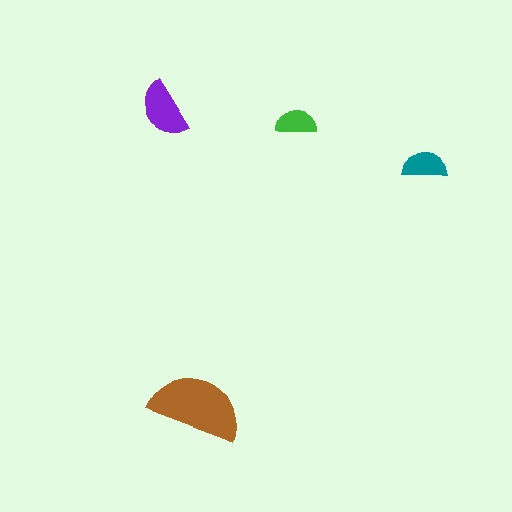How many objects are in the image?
There are 4 objects in the image.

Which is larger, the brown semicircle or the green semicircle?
The brown one.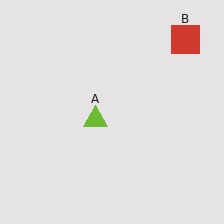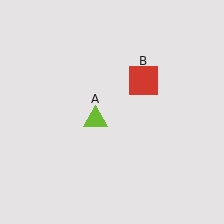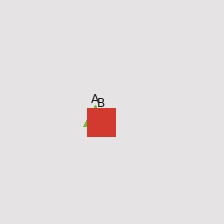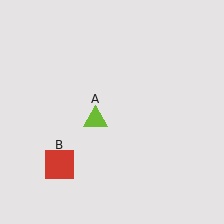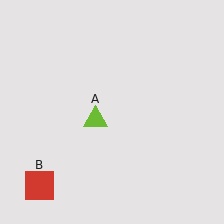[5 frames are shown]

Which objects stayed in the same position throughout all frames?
Lime triangle (object A) remained stationary.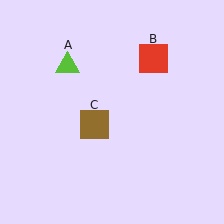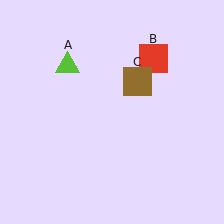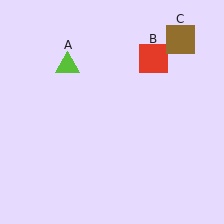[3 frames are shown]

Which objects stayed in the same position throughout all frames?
Lime triangle (object A) and red square (object B) remained stationary.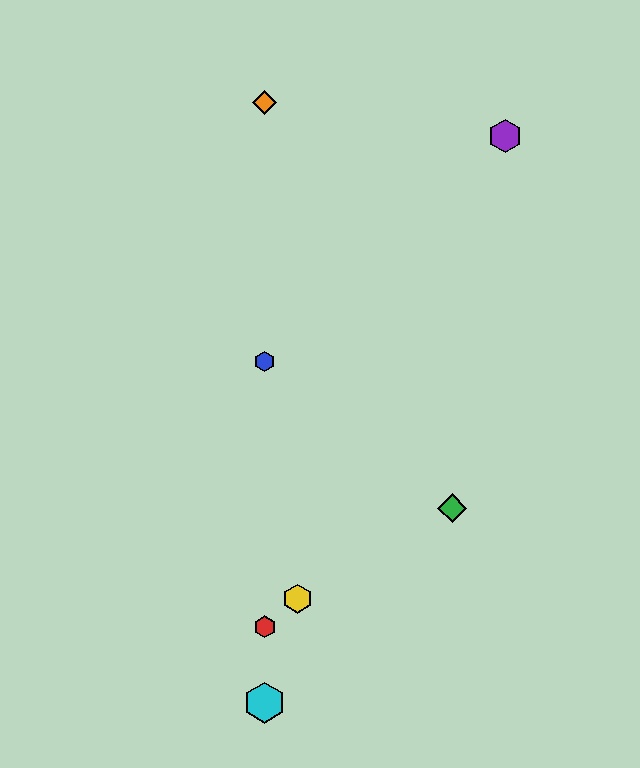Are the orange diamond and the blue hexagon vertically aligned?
Yes, both are at x≈265.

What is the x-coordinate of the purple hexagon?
The purple hexagon is at x≈505.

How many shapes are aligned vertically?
4 shapes (the red hexagon, the blue hexagon, the orange diamond, the cyan hexagon) are aligned vertically.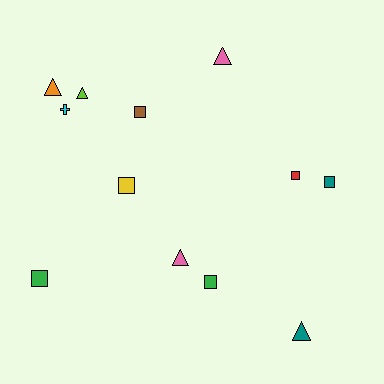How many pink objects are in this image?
There are 2 pink objects.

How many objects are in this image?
There are 12 objects.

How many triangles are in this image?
There are 5 triangles.